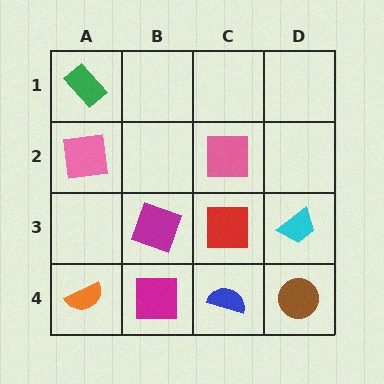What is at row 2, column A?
A pink square.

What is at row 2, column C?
A pink square.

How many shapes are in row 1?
1 shape.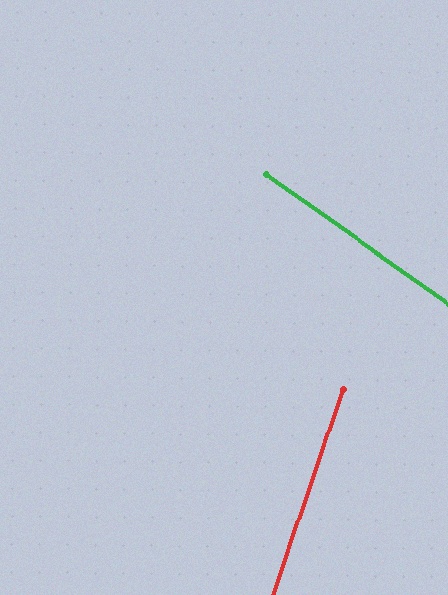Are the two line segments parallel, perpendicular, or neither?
Neither parallel nor perpendicular — they differ by about 73°.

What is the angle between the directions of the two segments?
Approximately 73 degrees.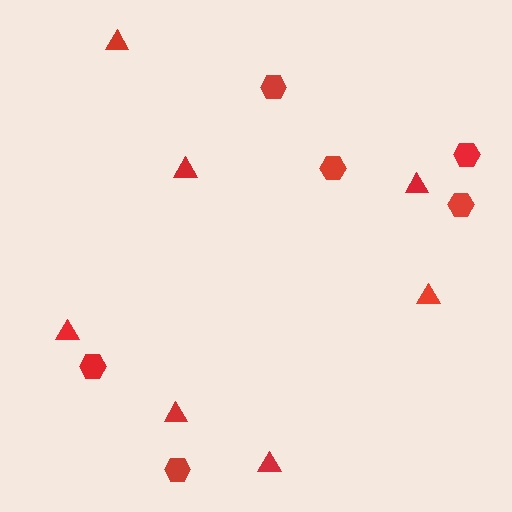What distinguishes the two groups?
There are 2 groups: one group of triangles (7) and one group of hexagons (6).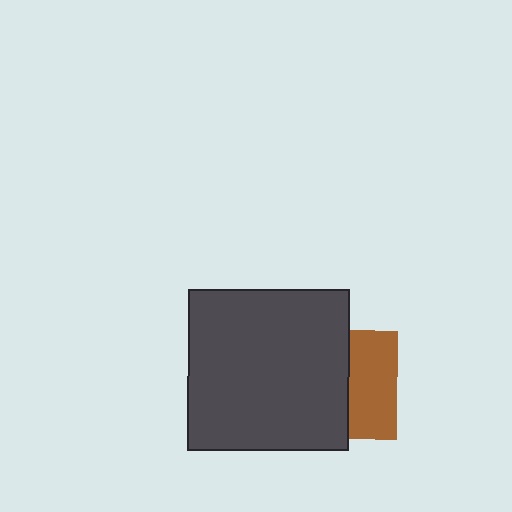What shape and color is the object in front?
The object in front is a dark gray square.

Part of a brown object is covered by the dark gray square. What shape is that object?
It is a square.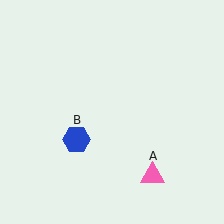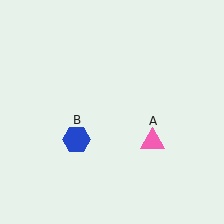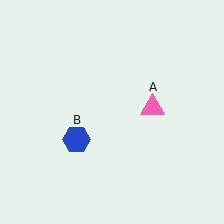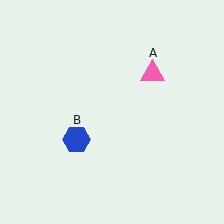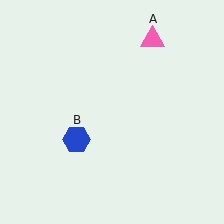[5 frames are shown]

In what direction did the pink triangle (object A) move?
The pink triangle (object A) moved up.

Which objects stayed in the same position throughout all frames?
Blue hexagon (object B) remained stationary.